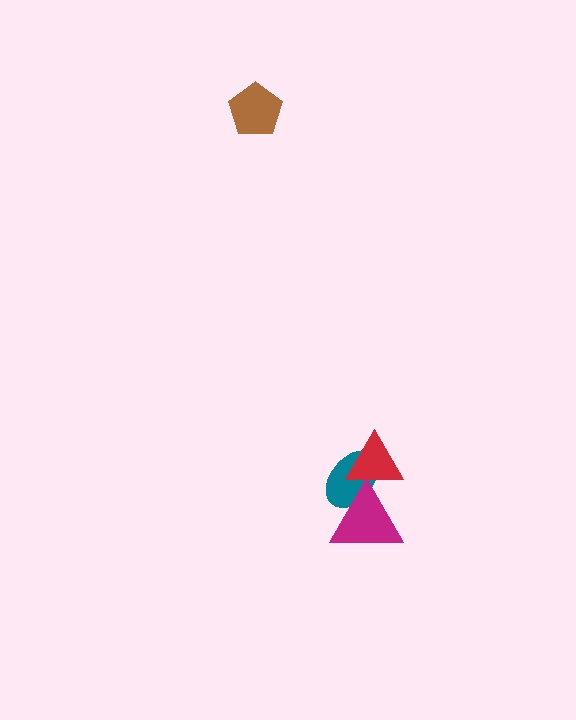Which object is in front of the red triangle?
The magenta triangle is in front of the red triangle.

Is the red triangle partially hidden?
Yes, it is partially covered by another shape.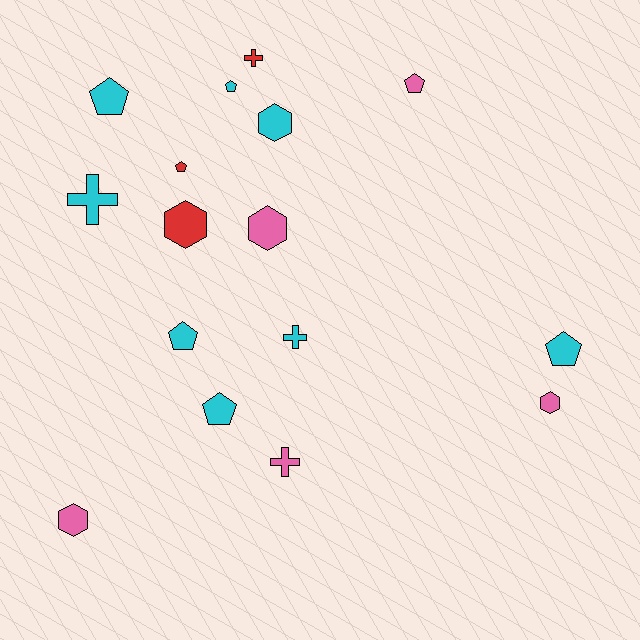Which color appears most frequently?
Cyan, with 8 objects.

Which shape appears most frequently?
Pentagon, with 7 objects.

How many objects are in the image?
There are 16 objects.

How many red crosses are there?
There is 1 red cross.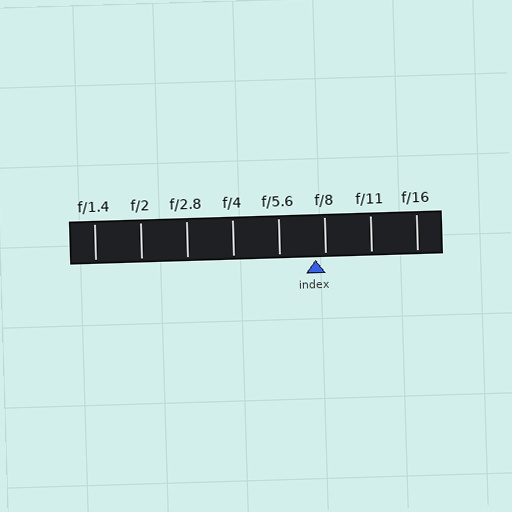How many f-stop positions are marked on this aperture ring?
There are 8 f-stop positions marked.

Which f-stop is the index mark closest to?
The index mark is closest to f/8.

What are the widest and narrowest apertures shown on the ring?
The widest aperture shown is f/1.4 and the narrowest is f/16.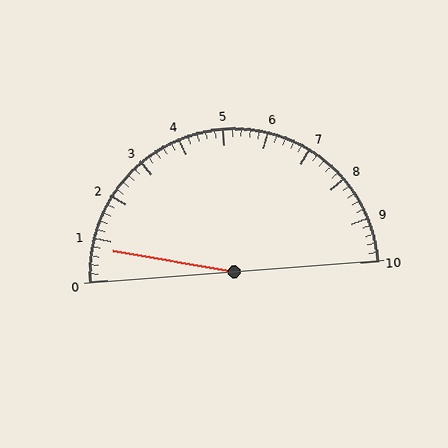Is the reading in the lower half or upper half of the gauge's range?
The reading is in the lower half of the range (0 to 10).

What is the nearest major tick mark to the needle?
The nearest major tick mark is 1.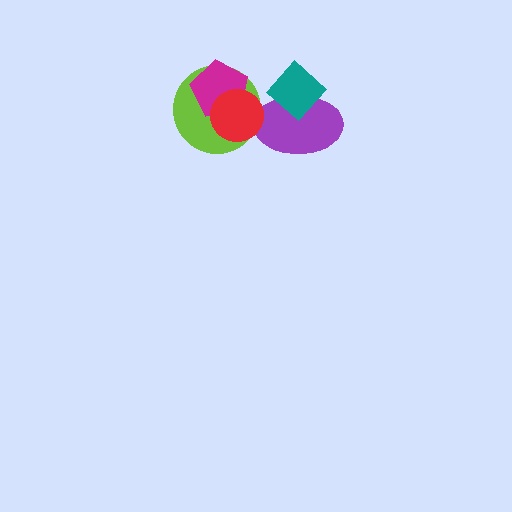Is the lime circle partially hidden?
Yes, it is partially covered by another shape.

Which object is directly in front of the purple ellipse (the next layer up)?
The red circle is directly in front of the purple ellipse.